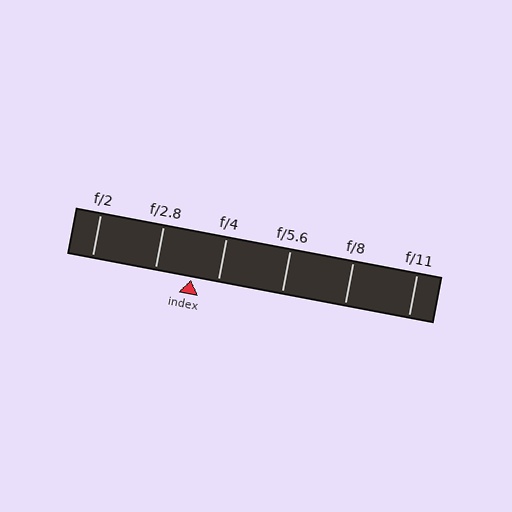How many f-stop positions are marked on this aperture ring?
There are 6 f-stop positions marked.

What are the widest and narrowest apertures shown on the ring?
The widest aperture shown is f/2 and the narrowest is f/11.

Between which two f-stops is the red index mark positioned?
The index mark is between f/2.8 and f/4.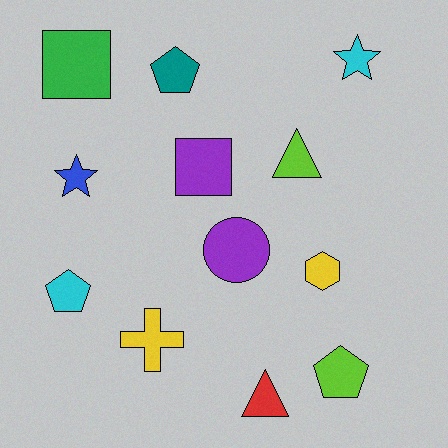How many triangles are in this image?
There are 2 triangles.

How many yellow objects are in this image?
There are 2 yellow objects.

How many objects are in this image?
There are 12 objects.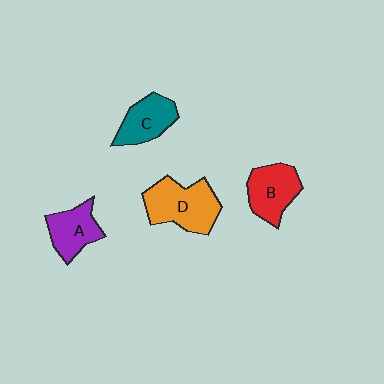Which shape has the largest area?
Shape D (orange).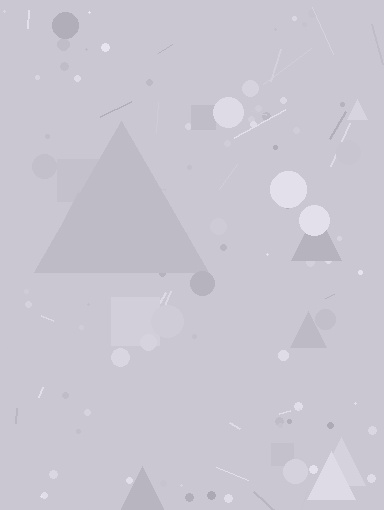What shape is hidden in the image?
A triangle is hidden in the image.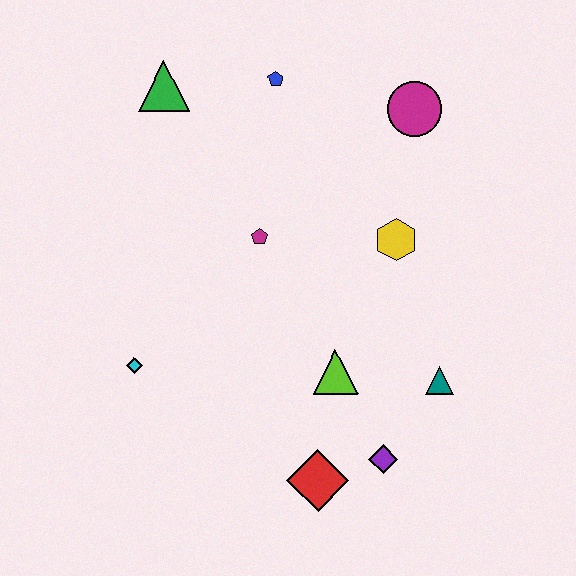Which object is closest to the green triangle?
The blue pentagon is closest to the green triangle.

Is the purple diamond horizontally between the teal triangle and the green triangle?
Yes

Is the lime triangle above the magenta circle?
No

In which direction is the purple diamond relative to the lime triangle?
The purple diamond is below the lime triangle.